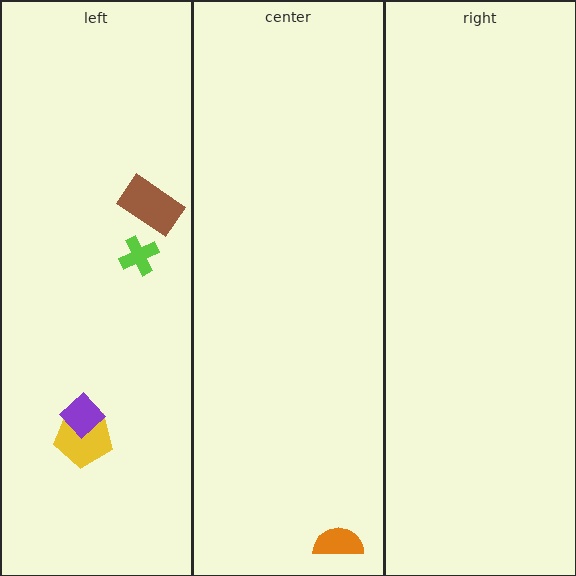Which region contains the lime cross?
The left region.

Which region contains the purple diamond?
The left region.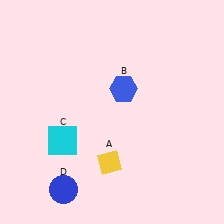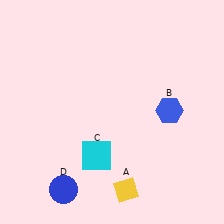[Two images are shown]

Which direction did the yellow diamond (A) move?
The yellow diamond (A) moved down.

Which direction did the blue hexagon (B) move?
The blue hexagon (B) moved right.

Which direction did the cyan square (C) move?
The cyan square (C) moved right.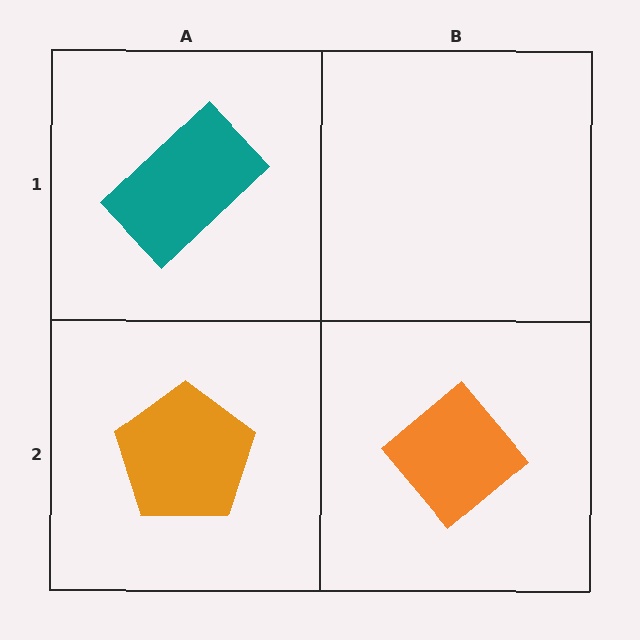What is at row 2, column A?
An orange pentagon.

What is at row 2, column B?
An orange diamond.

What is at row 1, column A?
A teal rectangle.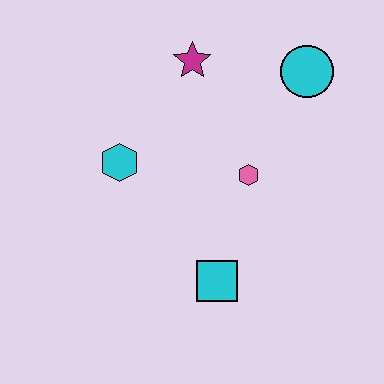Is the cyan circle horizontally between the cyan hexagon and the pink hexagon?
No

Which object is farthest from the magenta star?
The cyan square is farthest from the magenta star.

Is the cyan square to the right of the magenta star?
Yes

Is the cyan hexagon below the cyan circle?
Yes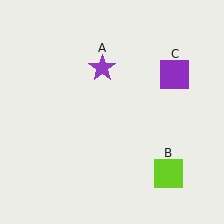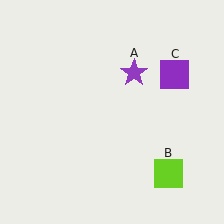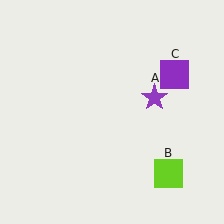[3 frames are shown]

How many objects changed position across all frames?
1 object changed position: purple star (object A).